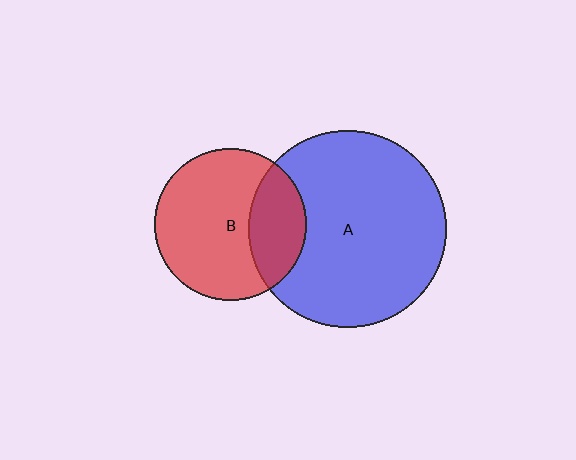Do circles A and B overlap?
Yes.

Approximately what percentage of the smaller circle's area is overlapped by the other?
Approximately 30%.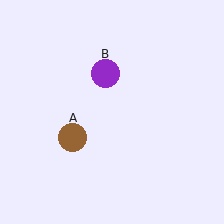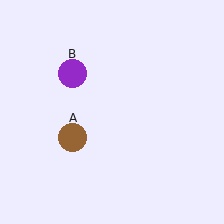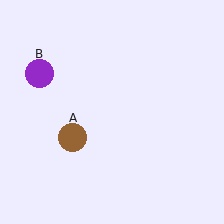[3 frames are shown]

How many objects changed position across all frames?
1 object changed position: purple circle (object B).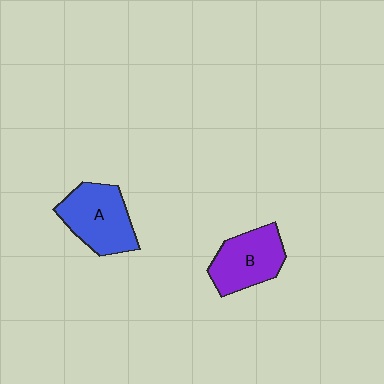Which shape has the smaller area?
Shape B (purple).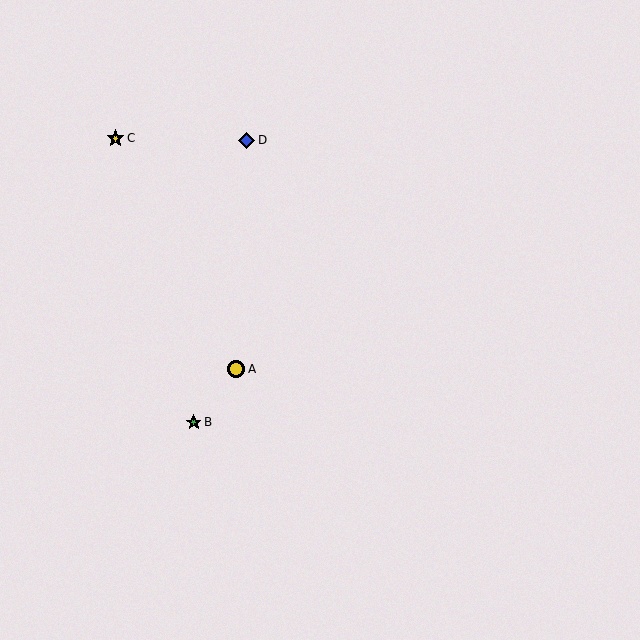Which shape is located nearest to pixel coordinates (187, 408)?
The green star (labeled B) at (194, 422) is nearest to that location.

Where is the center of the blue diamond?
The center of the blue diamond is at (247, 140).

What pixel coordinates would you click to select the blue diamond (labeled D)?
Click at (247, 140) to select the blue diamond D.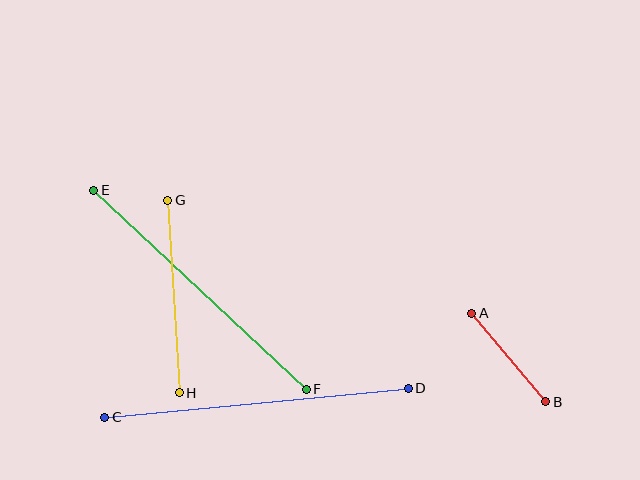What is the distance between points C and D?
The distance is approximately 305 pixels.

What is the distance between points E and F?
The distance is approximately 292 pixels.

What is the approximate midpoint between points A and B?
The midpoint is at approximately (509, 358) pixels.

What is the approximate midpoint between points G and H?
The midpoint is at approximately (174, 296) pixels.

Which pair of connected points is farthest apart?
Points C and D are farthest apart.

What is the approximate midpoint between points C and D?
The midpoint is at approximately (256, 403) pixels.